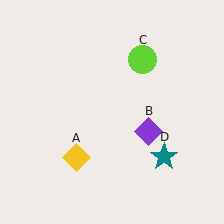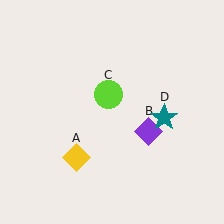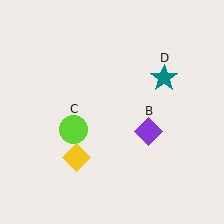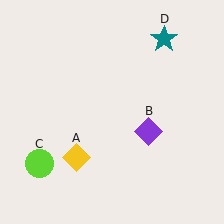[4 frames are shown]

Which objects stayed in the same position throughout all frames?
Yellow diamond (object A) and purple diamond (object B) remained stationary.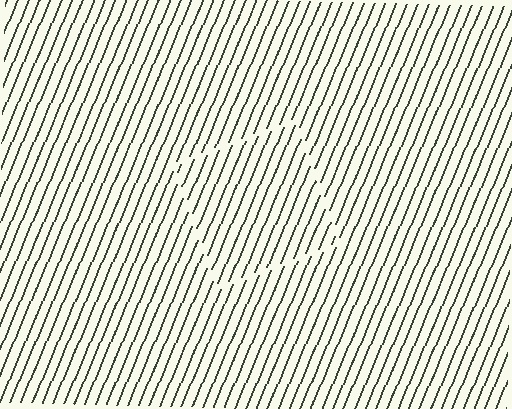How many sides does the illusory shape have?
4 sides — the line-ends trace a square.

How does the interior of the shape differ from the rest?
The interior of the shape contains the same grating, shifted by half a period — the contour is defined by the phase discontinuity where line-ends from the inner and outer gratings abut.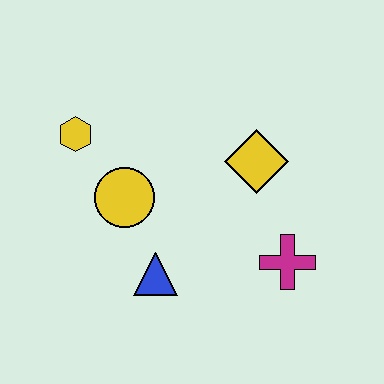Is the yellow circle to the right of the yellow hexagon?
Yes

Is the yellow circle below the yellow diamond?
Yes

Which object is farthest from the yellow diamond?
The yellow hexagon is farthest from the yellow diamond.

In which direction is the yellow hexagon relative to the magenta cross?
The yellow hexagon is to the left of the magenta cross.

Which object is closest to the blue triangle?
The yellow circle is closest to the blue triangle.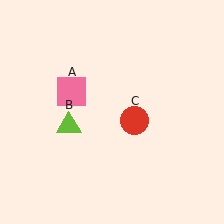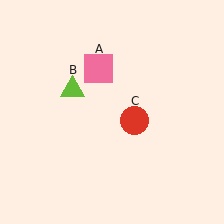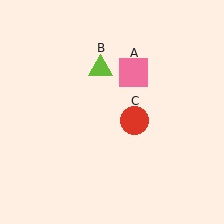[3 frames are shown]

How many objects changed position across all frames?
2 objects changed position: pink square (object A), lime triangle (object B).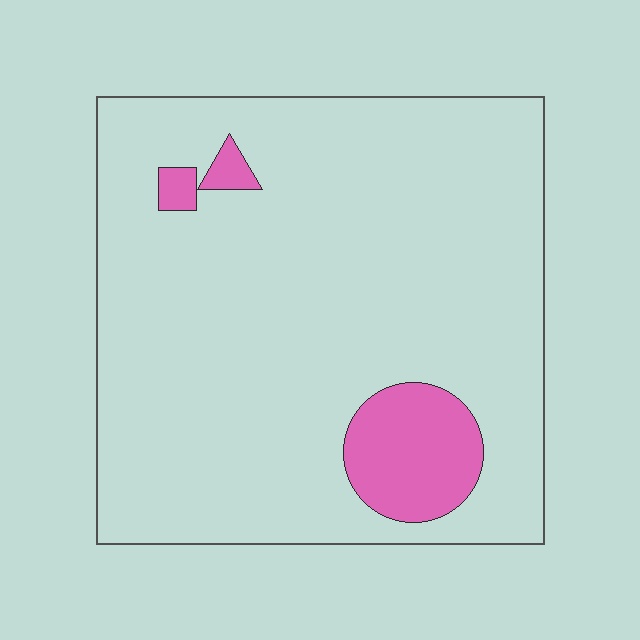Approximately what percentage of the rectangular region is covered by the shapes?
Approximately 10%.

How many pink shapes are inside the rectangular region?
3.